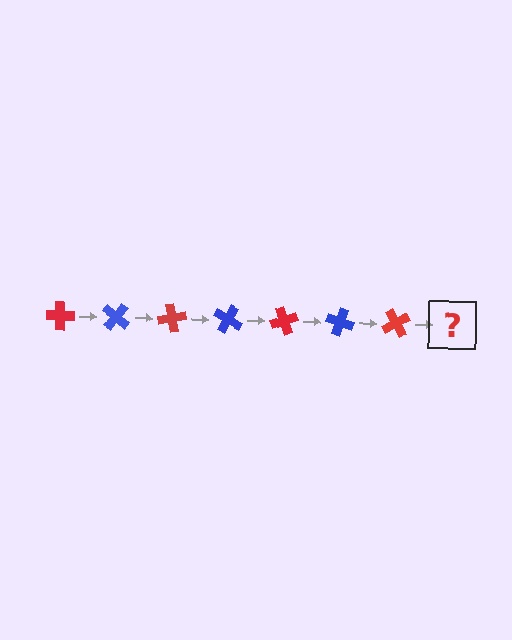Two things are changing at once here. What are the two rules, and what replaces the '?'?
The two rules are that it rotates 40 degrees each step and the color cycles through red and blue. The '?' should be a blue cross, rotated 280 degrees from the start.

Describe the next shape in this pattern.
It should be a blue cross, rotated 280 degrees from the start.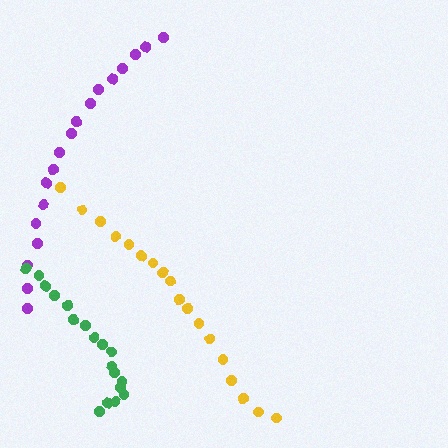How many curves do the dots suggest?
There are 3 distinct paths.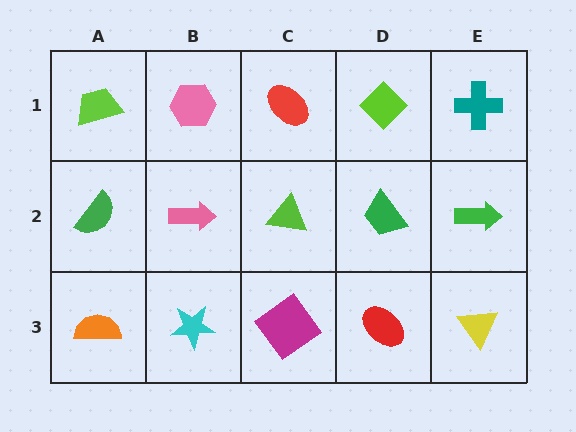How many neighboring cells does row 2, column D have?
4.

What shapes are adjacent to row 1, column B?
A pink arrow (row 2, column B), a lime trapezoid (row 1, column A), a red ellipse (row 1, column C).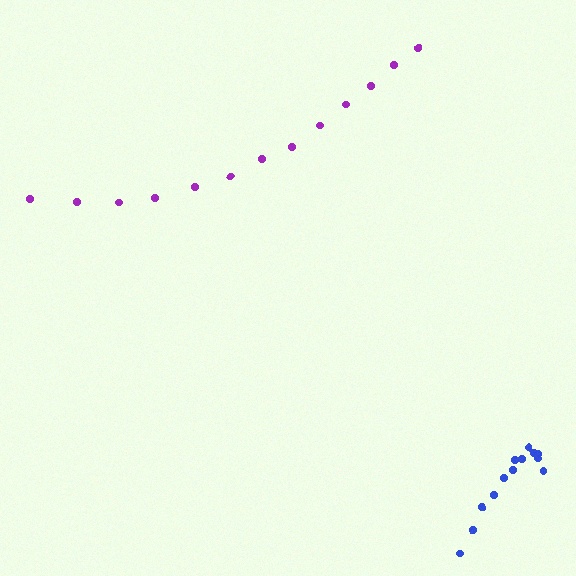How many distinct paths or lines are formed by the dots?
There are 2 distinct paths.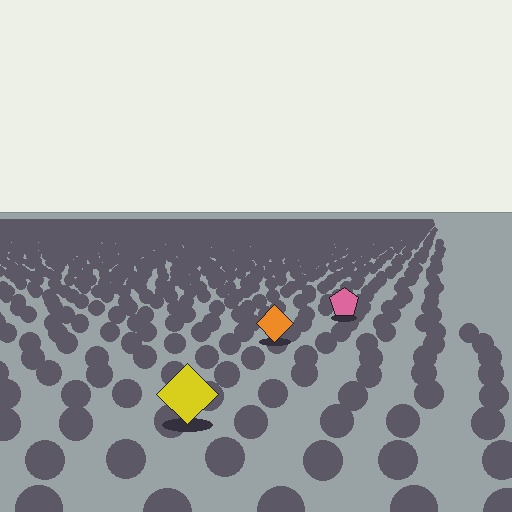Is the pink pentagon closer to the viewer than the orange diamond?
No. The orange diamond is closer — you can tell from the texture gradient: the ground texture is coarser near it.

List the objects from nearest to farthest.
From nearest to farthest: the yellow diamond, the orange diamond, the pink pentagon.